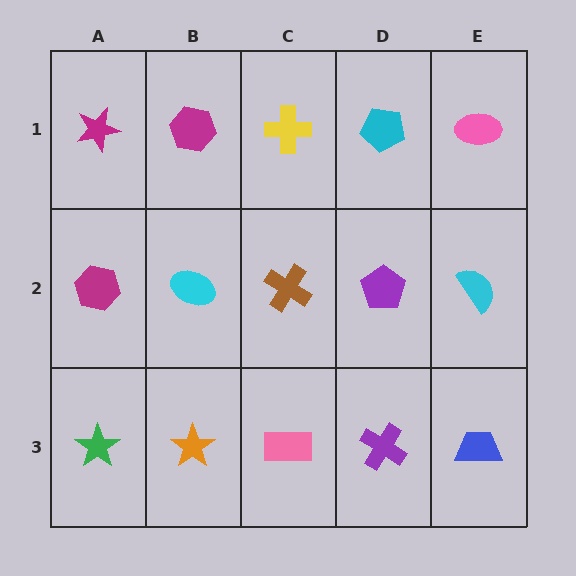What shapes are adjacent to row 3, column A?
A magenta hexagon (row 2, column A), an orange star (row 3, column B).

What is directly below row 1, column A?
A magenta hexagon.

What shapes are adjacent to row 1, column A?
A magenta hexagon (row 2, column A), a magenta hexagon (row 1, column B).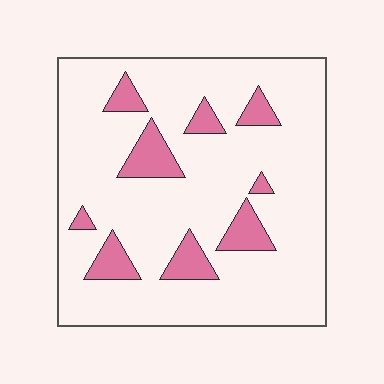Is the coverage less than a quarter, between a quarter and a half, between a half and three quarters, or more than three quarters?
Less than a quarter.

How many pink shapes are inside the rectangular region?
9.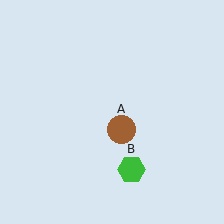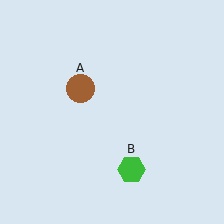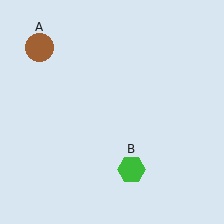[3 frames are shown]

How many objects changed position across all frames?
1 object changed position: brown circle (object A).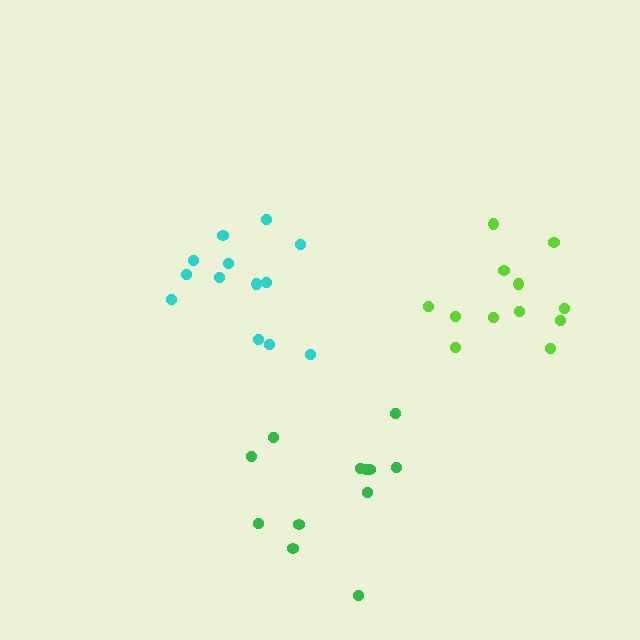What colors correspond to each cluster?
The clusters are colored: cyan, lime, green.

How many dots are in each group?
Group 1: 13 dots, Group 2: 12 dots, Group 3: 12 dots (37 total).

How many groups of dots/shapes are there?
There are 3 groups.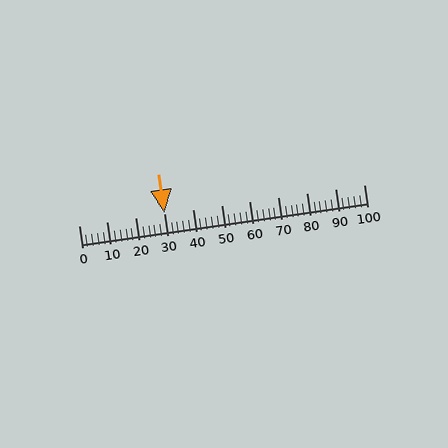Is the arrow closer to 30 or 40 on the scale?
The arrow is closer to 30.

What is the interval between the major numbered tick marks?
The major tick marks are spaced 10 units apart.